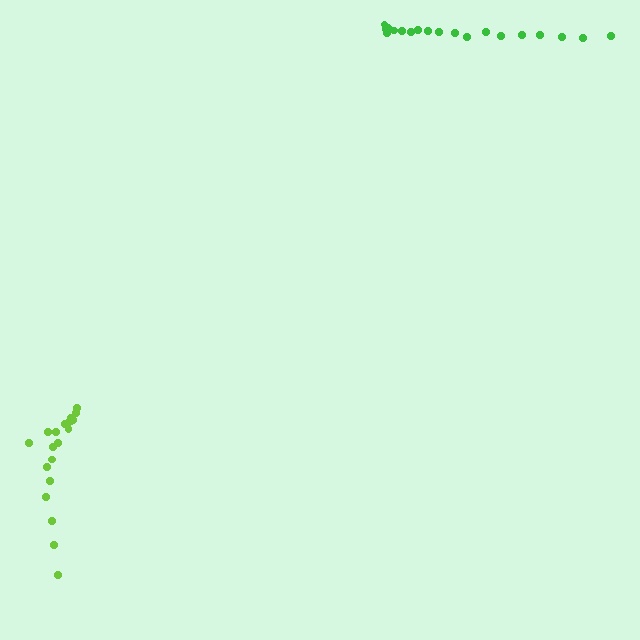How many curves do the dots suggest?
There are 2 distinct paths.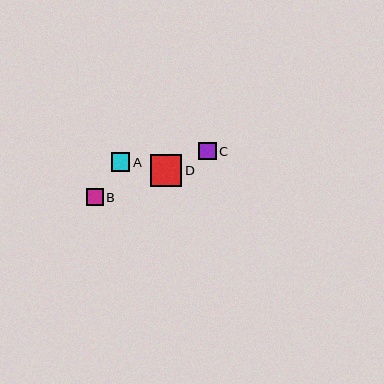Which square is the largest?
Square D is the largest with a size of approximately 31 pixels.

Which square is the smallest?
Square B is the smallest with a size of approximately 17 pixels.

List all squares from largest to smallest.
From largest to smallest: D, A, C, B.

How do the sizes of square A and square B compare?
Square A and square B are approximately the same size.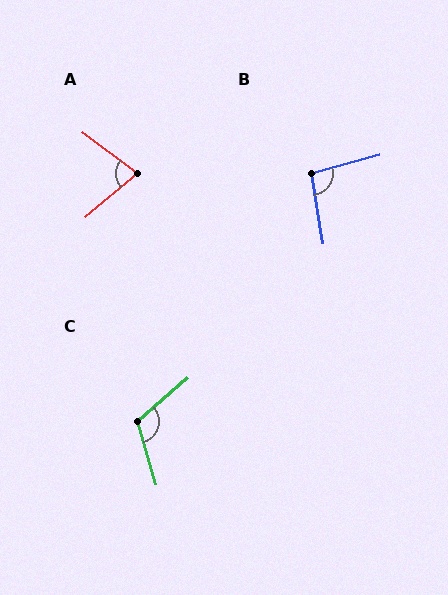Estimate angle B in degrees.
Approximately 96 degrees.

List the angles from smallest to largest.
A (77°), B (96°), C (115°).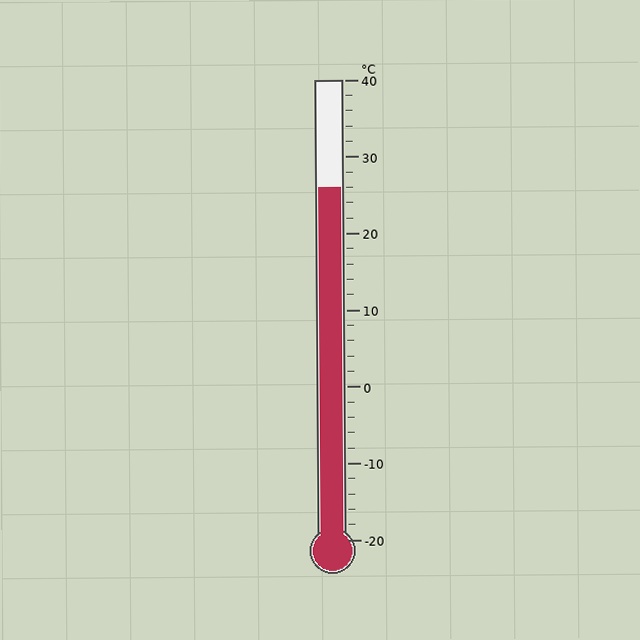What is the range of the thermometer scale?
The thermometer scale ranges from -20°C to 40°C.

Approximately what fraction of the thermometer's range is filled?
The thermometer is filled to approximately 75% of its range.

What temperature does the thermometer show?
The thermometer shows approximately 26°C.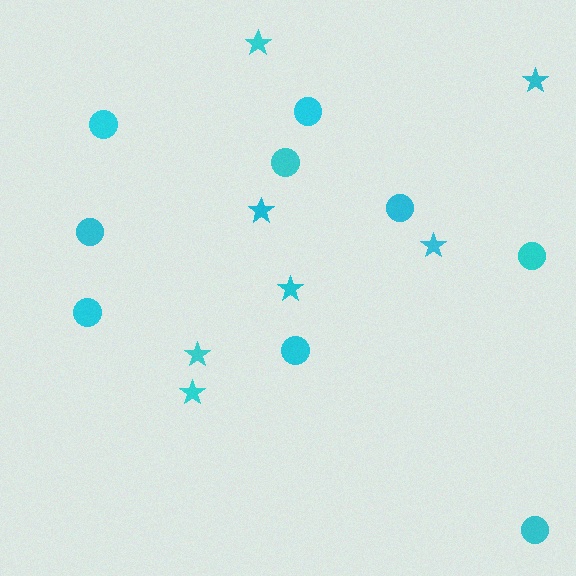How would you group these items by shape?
There are 2 groups: one group of stars (7) and one group of circles (9).